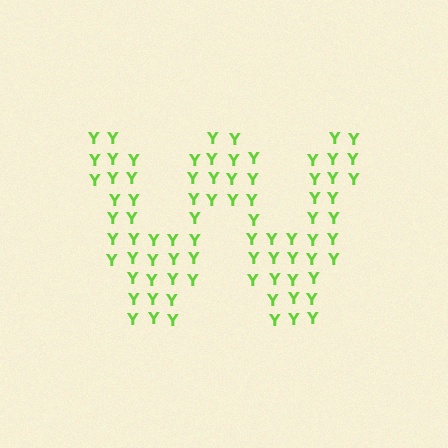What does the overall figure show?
The overall figure shows the letter W.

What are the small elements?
The small elements are letter Y's.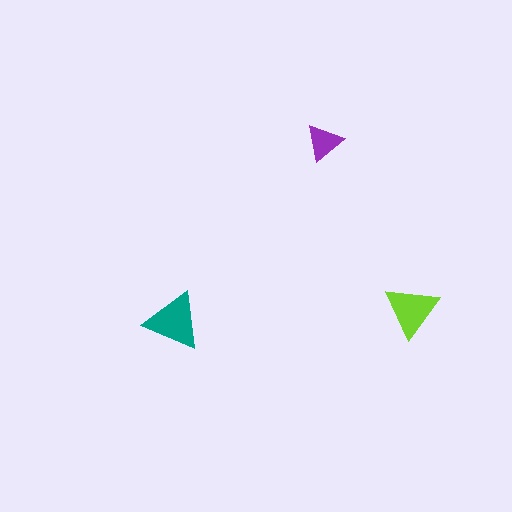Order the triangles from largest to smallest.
the teal one, the lime one, the purple one.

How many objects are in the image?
There are 3 objects in the image.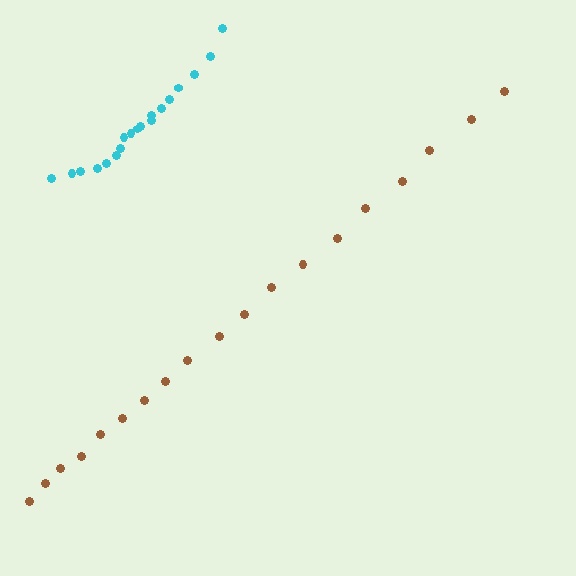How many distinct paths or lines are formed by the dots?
There are 2 distinct paths.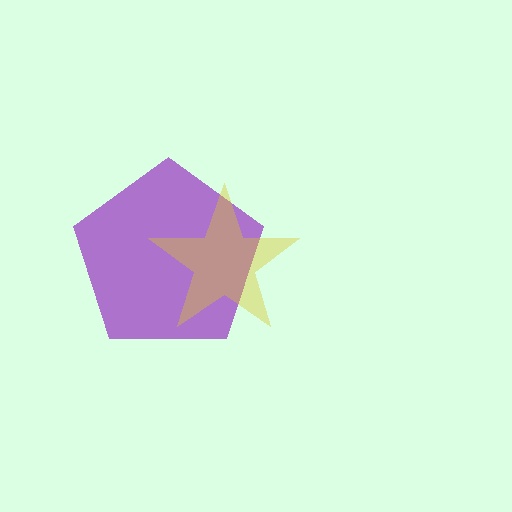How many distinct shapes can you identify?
There are 2 distinct shapes: a purple pentagon, a yellow star.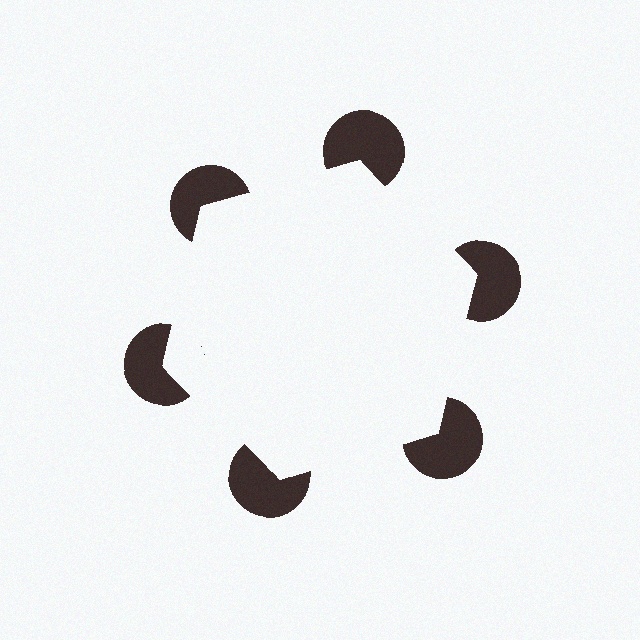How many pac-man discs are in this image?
There are 6 — one at each vertex of the illusory hexagon.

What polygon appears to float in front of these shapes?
An illusory hexagon — its edges are inferred from the aligned wedge cuts in the pac-man discs, not physically drawn.